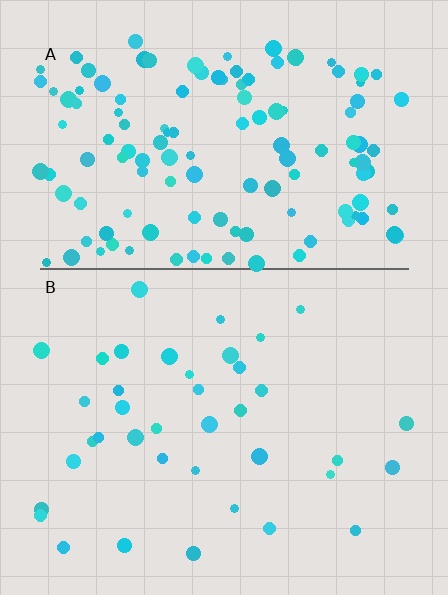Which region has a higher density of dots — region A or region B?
A (the top).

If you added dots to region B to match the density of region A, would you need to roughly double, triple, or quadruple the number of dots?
Approximately triple.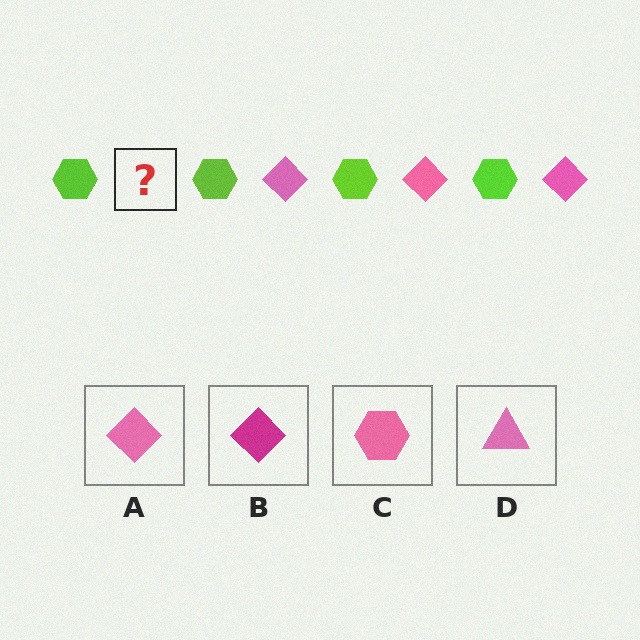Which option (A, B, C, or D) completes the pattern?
A.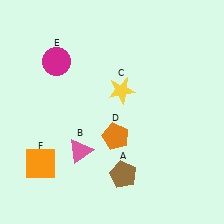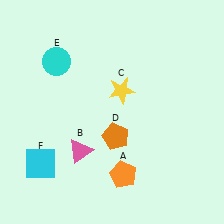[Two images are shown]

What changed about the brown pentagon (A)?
In Image 1, A is brown. In Image 2, it changed to orange.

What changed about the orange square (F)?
In Image 1, F is orange. In Image 2, it changed to cyan.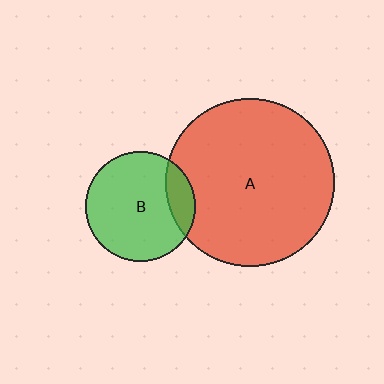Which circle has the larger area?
Circle A (red).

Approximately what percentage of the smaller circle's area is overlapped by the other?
Approximately 15%.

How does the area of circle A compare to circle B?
Approximately 2.4 times.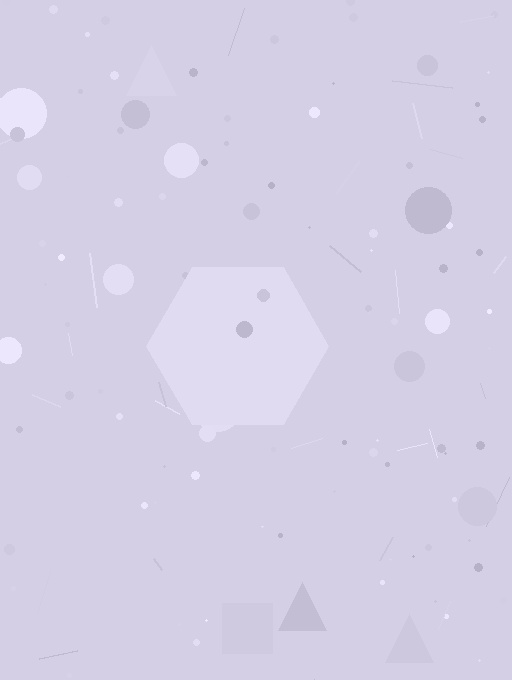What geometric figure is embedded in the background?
A hexagon is embedded in the background.